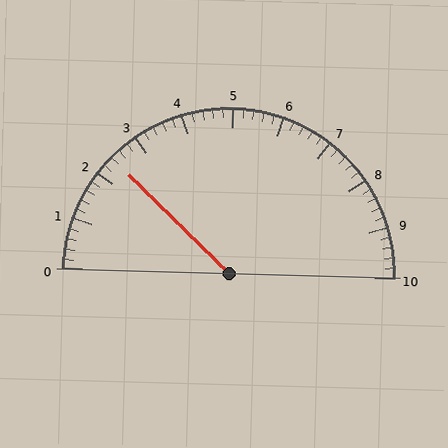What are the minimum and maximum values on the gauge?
The gauge ranges from 0 to 10.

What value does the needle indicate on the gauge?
The needle indicates approximately 2.4.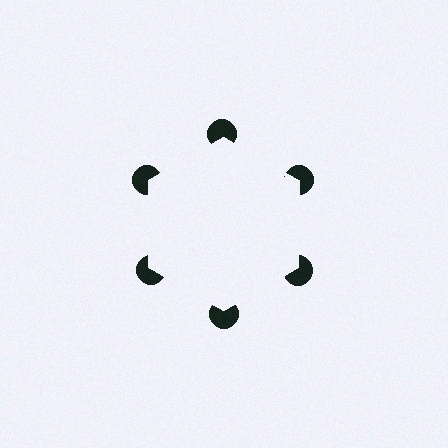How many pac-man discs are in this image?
There are 6 — one at each vertex of the illusory hexagon.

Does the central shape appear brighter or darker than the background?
It typically appears slightly brighter than the background, even though no actual brightness change is drawn.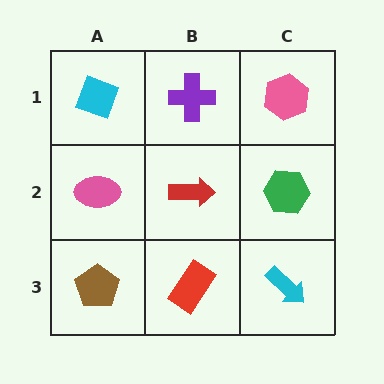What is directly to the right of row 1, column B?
A pink hexagon.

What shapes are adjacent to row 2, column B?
A purple cross (row 1, column B), a red rectangle (row 3, column B), a pink ellipse (row 2, column A), a green hexagon (row 2, column C).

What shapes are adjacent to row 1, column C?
A green hexagon (row 2, column C), a purple cross (row 1, column B).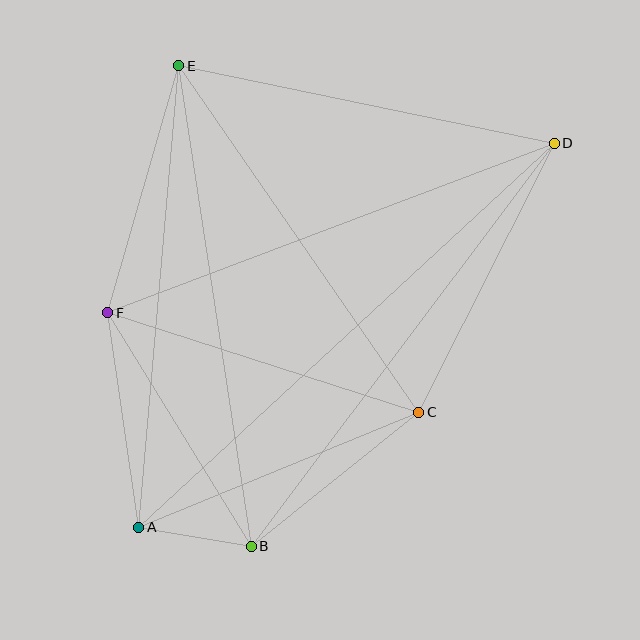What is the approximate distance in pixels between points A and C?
The distance between A and C is approximately 303 pixels.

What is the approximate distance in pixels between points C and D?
The distance between C and D is approximately 301 pixels.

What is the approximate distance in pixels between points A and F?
The distance between A and F is approximately 217 pixels.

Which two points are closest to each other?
Points A and B are closest to each other.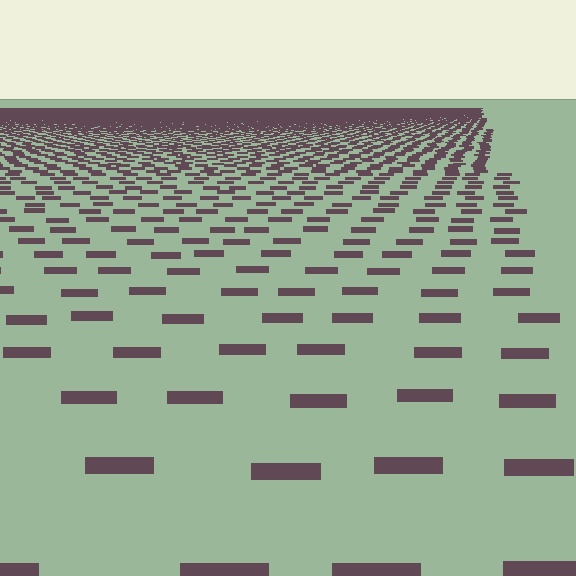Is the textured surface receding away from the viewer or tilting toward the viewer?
The surface is receding away from the viewer. Texture elements get smaller and denser toward the top.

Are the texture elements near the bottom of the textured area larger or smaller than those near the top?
Larger. Near the bottom, elements are closer to the viewer and appear at a bigger on-screen size.